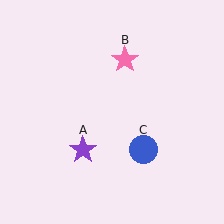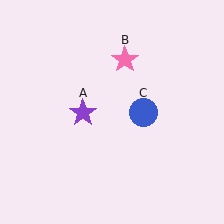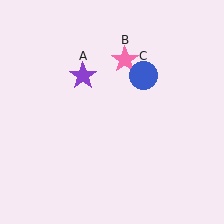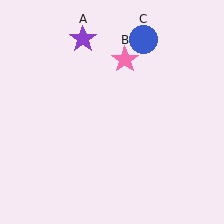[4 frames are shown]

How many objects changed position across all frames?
2 objects changed position: purple star (object A), blue circle (object C).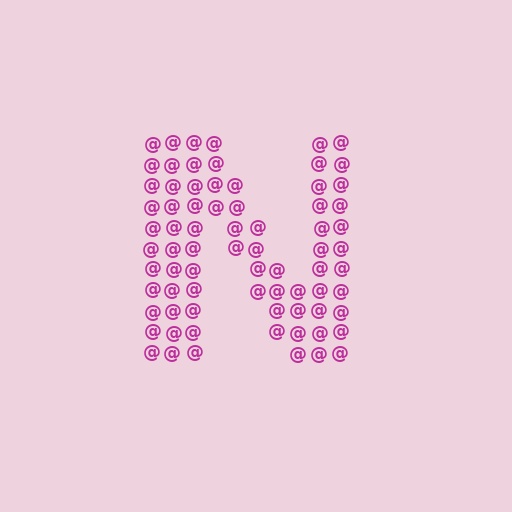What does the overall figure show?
The overall figure shows the letter N.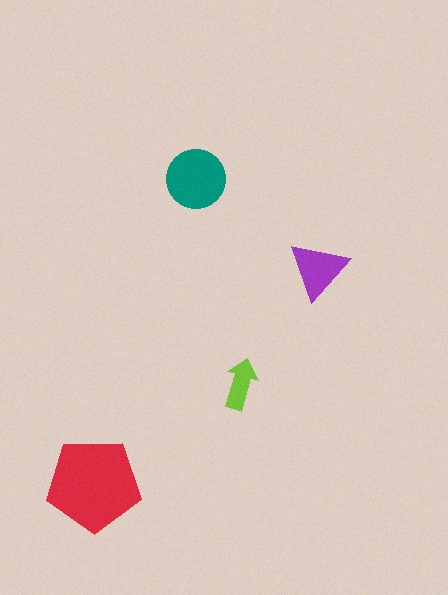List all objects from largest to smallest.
The red pentagon, the teal circle, the purple triangle, the lime arrow.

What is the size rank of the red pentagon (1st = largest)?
1st.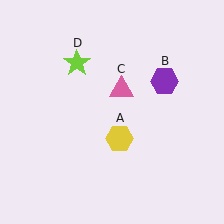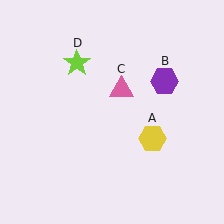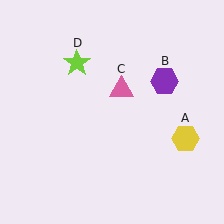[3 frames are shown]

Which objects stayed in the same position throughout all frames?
Purple hexagon (object B) and pink triangle (object C) and lime star (object D) remained stationary.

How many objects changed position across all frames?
1 object changed position: yellow hexagon (object A).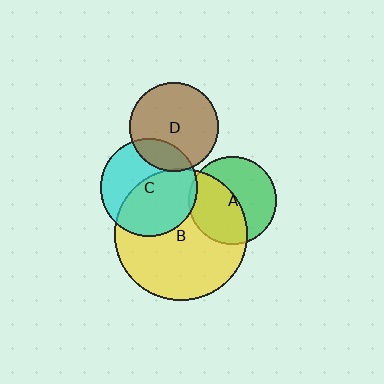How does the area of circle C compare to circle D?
Approximately 1.2 times.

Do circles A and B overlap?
Yes.